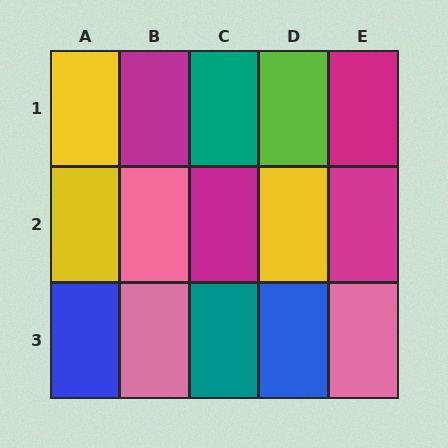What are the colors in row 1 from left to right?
Yellow, magenta, teal, lime, magenta.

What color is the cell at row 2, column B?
Pink.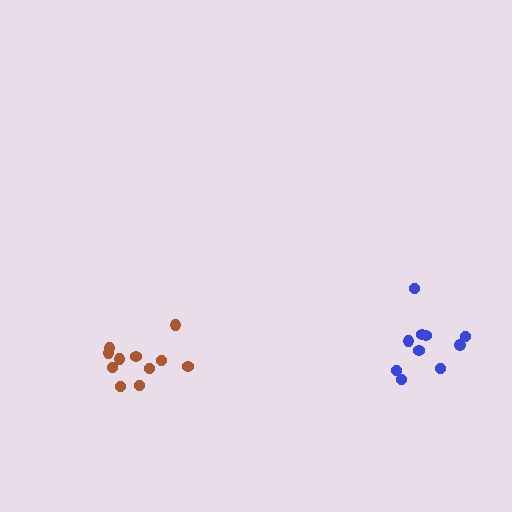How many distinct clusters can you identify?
There are 2 distinct clusters.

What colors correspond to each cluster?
The clusters are colored: brown, blue.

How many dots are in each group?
Group 1: 11 dots, Group 2: 11 dots (22 total).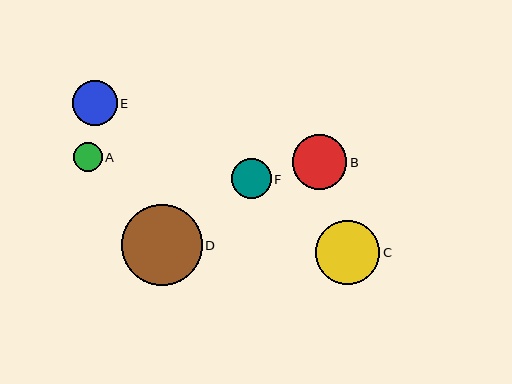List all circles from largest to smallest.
From largest to smallest: D, C, B, E, F, A.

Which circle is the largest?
Circle D is the largest with a size of approximately 81 pixels.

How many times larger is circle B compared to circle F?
Circle B is approximately 1.4 times the size of circle F.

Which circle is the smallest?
Circle A is the smallest with a size of approximately 29 pixels.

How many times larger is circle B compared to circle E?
Circle B is approximately 1.2 times the size of circle E.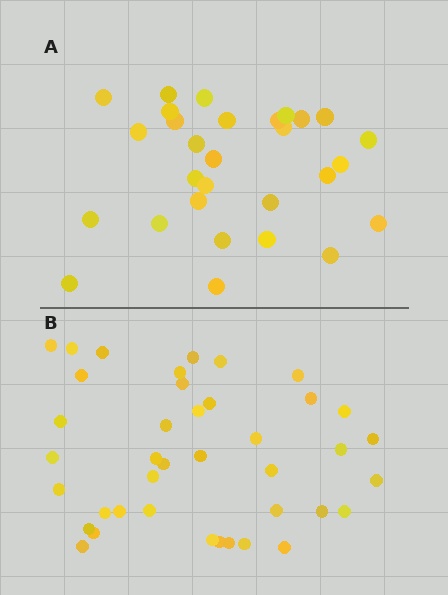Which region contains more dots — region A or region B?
Region B (the bottom region) has more dots.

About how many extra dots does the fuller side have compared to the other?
Region B has roughly 12 or so more dots than region A.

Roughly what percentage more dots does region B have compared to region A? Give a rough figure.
About 40% more.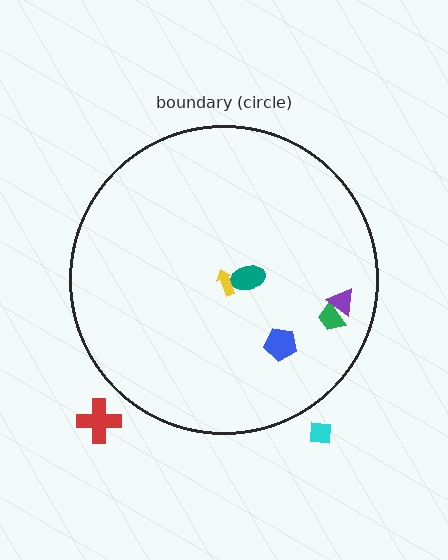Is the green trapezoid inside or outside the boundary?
Inside.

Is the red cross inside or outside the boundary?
Outside.